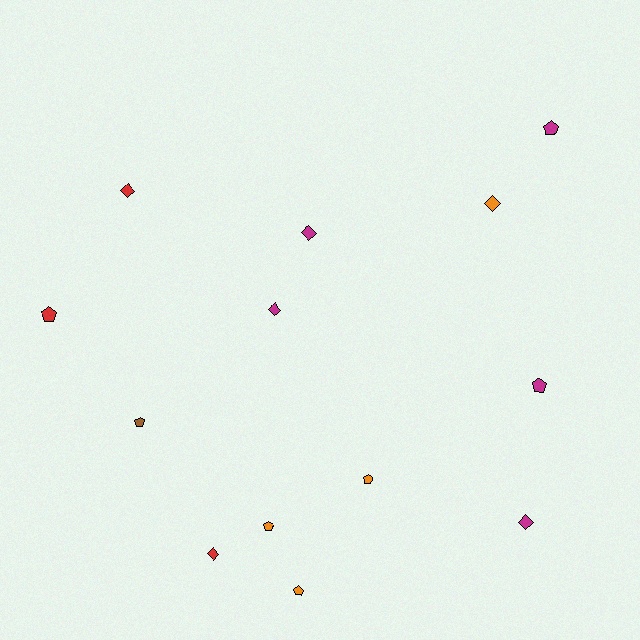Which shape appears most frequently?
Pentagon, with 7 objects.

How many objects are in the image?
There are 13 objects.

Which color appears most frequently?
Magenta, with 5 objects.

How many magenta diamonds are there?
There are 3 magenta diamonds.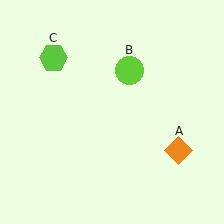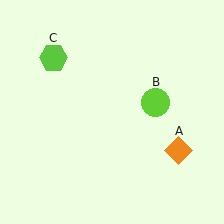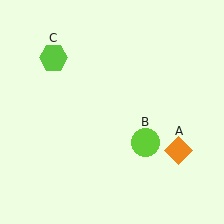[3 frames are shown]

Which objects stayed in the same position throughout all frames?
Orange diamond (object A) and lime hexagon (object C) remained stationary.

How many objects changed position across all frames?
1 object changed position: lime circle (object B).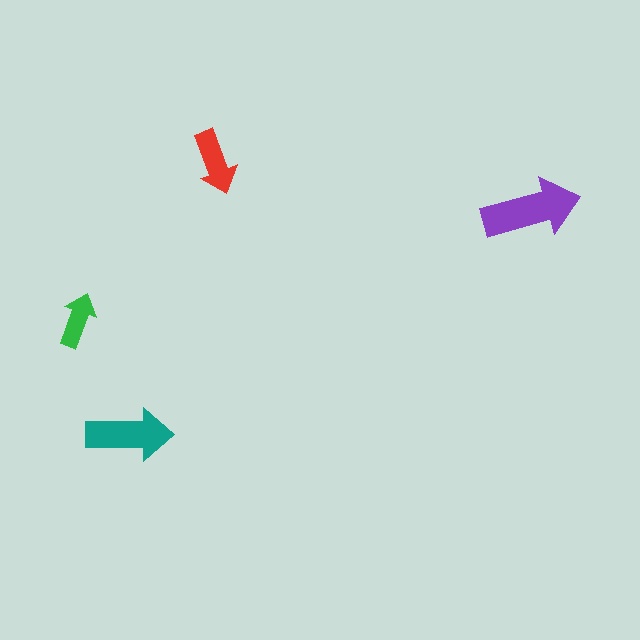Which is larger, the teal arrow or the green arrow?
The teal one.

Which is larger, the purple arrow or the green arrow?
The purple one.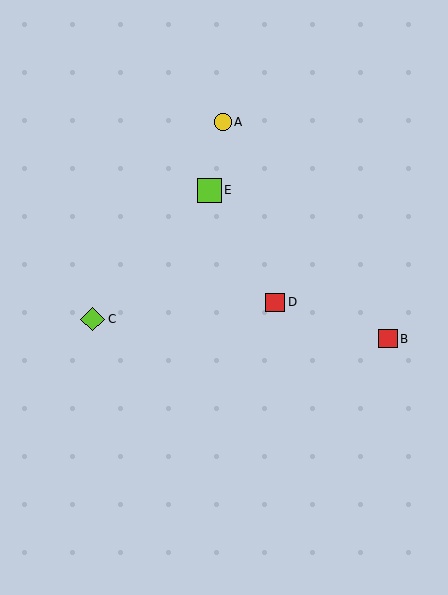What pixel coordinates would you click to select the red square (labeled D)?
Click at (275, 302) to select the red square D.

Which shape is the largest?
The lime diamond (labeled C) is the largest.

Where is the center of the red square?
The center of the red square is at (275, 302).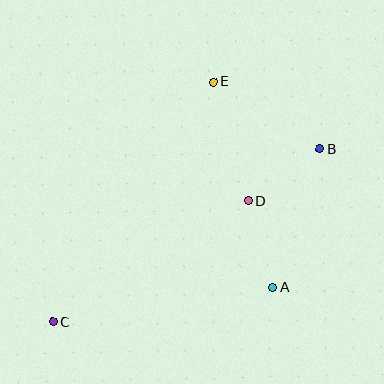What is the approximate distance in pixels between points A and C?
The distance between A and C is approximately 223 pixels.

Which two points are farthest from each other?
Points B and C are farthest from each other.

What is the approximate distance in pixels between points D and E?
The distance between D and E is approximately 124 pixels.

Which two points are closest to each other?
Points B and D are closest to each other.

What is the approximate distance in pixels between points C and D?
The distance between C and D is approximately 230 pixels.